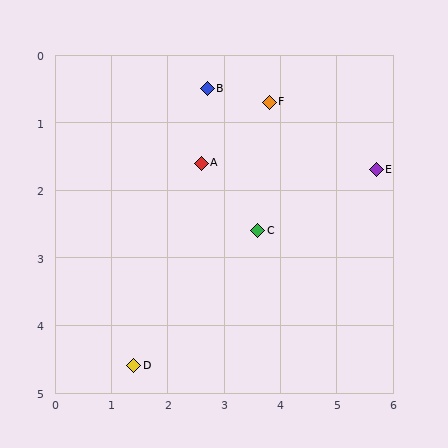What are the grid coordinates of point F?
Point F is at approximately (3.8, 0.7).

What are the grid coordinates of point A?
Point A is at approximately (2.6, 1.6).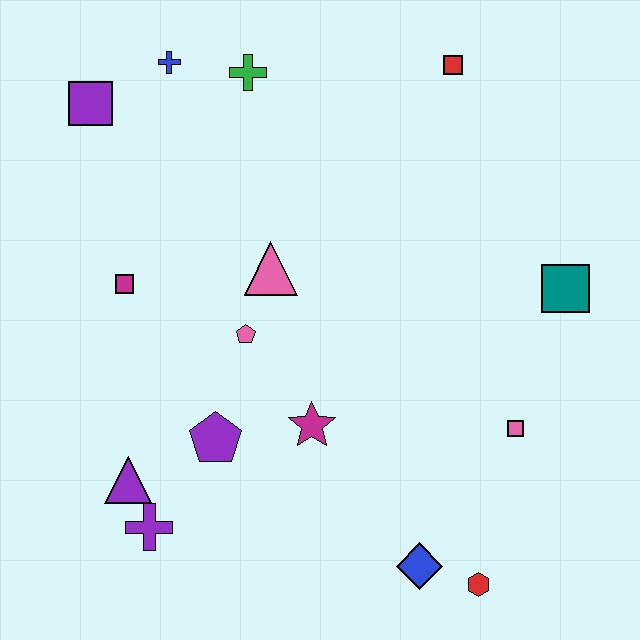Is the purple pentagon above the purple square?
No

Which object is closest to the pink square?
The teal square is closest to the pink square.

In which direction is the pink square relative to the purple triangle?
The pink square is to the right of the purple triangle.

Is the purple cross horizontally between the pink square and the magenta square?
Yes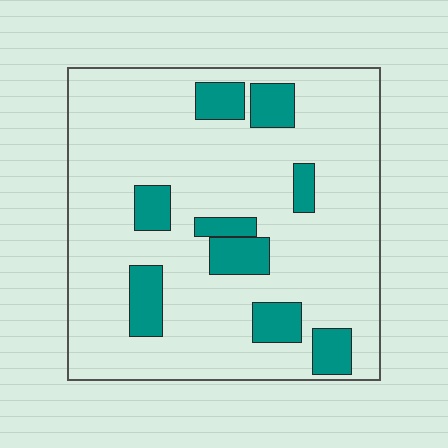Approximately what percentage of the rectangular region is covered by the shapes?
Approximately 15%.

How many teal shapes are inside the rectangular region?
9.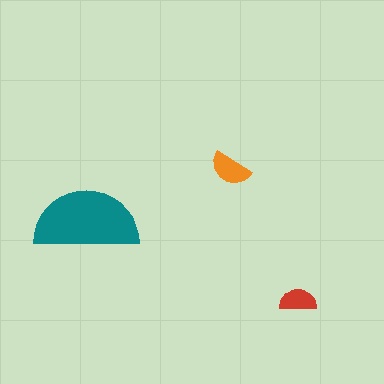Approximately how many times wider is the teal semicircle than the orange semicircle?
About 2.5 times wider.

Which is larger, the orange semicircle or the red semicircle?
The orange one.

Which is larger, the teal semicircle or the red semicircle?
The teal one.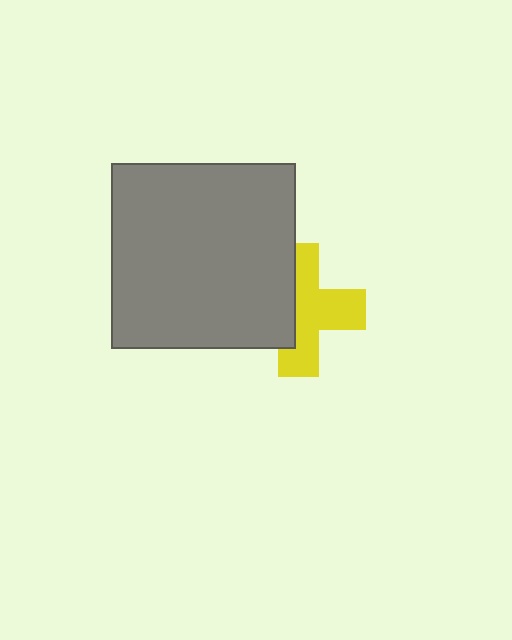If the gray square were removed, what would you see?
You would see the complete yellow cross.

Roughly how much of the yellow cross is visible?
About half of it is visible (roughly 60%).